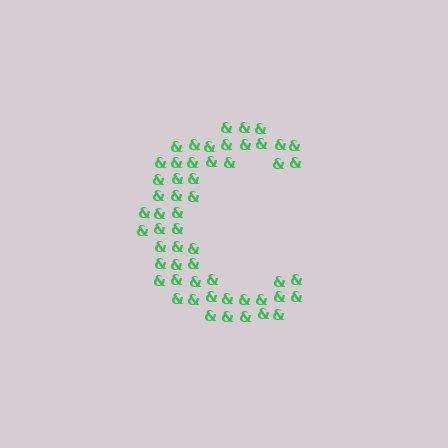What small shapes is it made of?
It is made of small ampersands.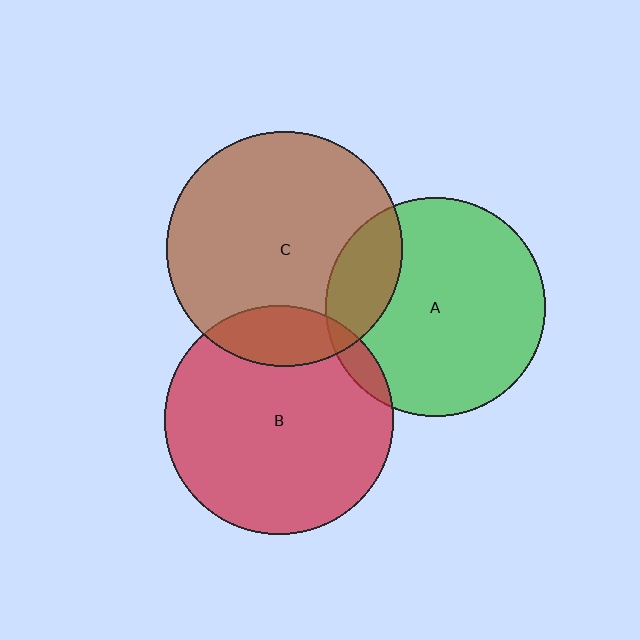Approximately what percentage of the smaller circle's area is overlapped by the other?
Approximately 5%.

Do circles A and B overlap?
Yes.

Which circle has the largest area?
Circle C (brown).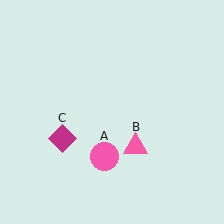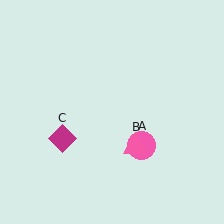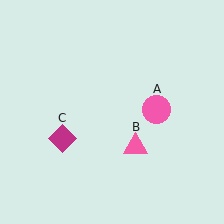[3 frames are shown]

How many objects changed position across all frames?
1 object changed position: pink circle (object A).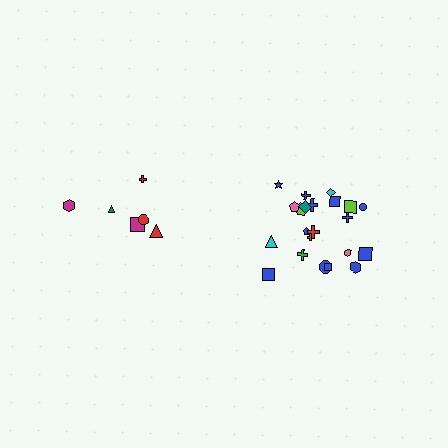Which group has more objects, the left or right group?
The right group.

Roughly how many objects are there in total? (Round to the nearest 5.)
Roughly 30 objects in total.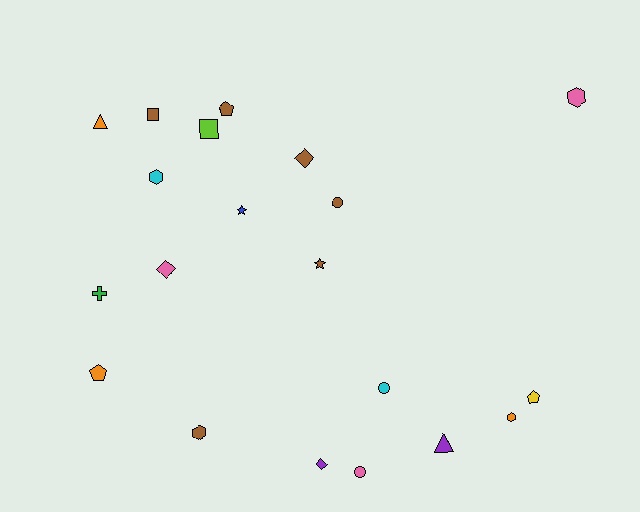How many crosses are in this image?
There is 1 cross.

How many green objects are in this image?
There is 1 green object.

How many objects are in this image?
There are 20 objects.